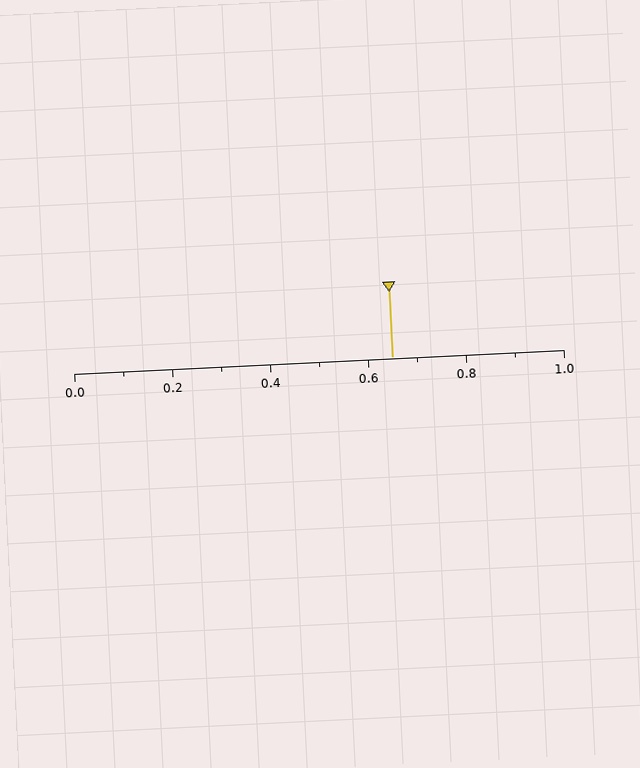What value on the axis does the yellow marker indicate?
The marker indicates approximately 0.65.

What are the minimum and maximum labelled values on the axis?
The axis runs from 0.0 to 1.0.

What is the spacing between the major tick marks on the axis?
The major ticks are spaced 0.2 apart.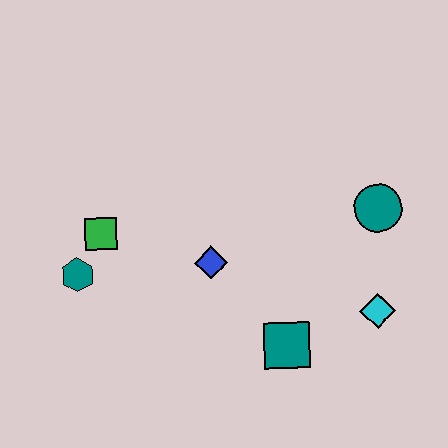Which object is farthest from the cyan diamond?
The teal hexagon is farthest from the cyan diamond.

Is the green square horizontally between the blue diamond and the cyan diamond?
No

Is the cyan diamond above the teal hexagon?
No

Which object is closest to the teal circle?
The cyan diamond is closest to the teal circle.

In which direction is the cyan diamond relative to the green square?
The cyan diamond is to the right of the green square.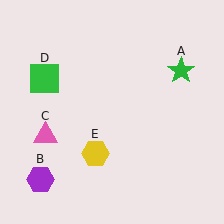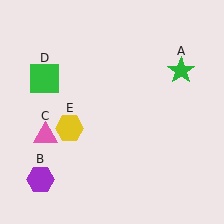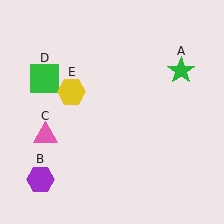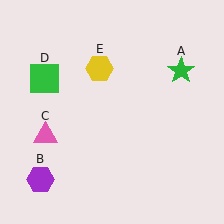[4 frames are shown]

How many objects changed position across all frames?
1 object changed position: yellow hexagon (object E).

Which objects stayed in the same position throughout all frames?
Green star (object A) and purple hexagon (object B) and pink triangle (object C) and green square (object D) remained stationary.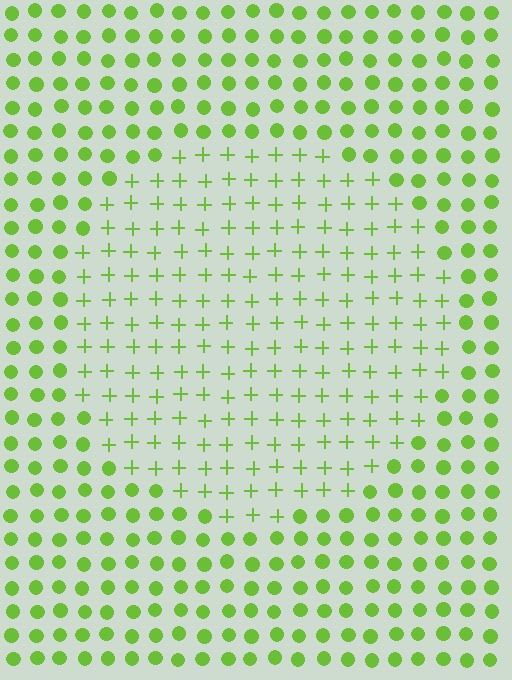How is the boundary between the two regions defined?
The boundary is defined by a change in element shape: plus signs inside vs. circles outside. All elements share the same color and spacing.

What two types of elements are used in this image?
The image uses plus signs inside the circle region and circles outside it.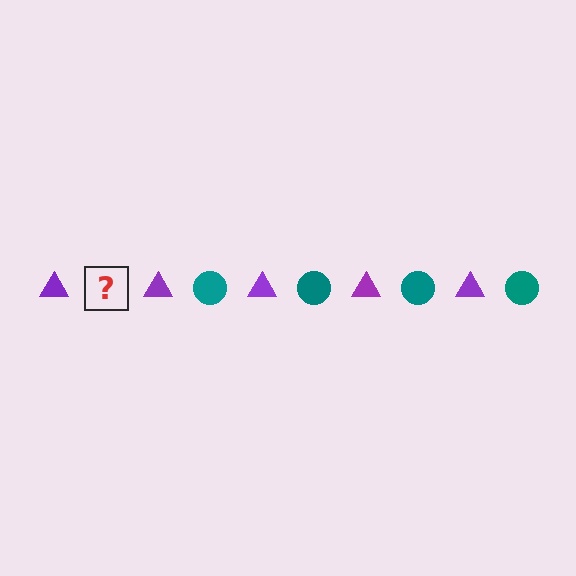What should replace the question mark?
The question mark should be replaced with a teal circle.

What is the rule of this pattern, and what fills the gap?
The rule is that the pattern alternates between purple triangle and teal circle. The gap should be filled with a teal circle.